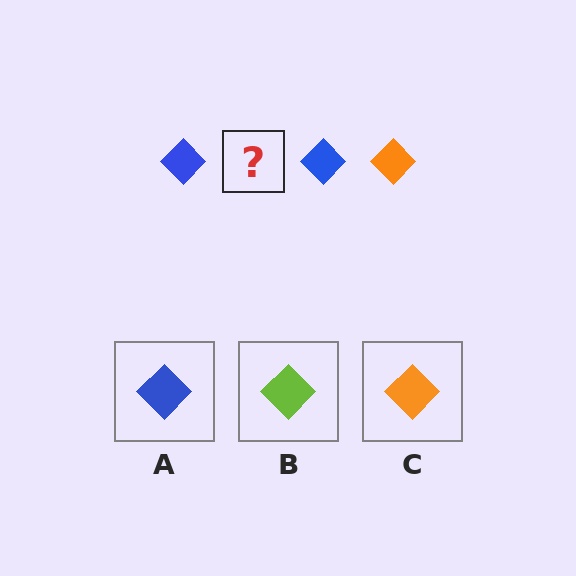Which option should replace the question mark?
Option C.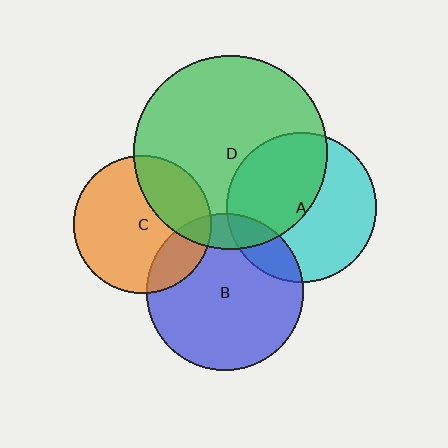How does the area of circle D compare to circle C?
Approximately 2.0 times.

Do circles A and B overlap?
Yes.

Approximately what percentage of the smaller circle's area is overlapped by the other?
Approximately 15%.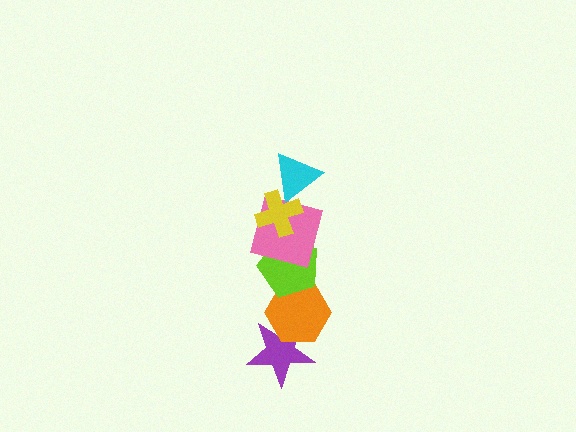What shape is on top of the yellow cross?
The cyan triangle is on top of the yellow cross.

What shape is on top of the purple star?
The orange hexagon is on top of the purple star.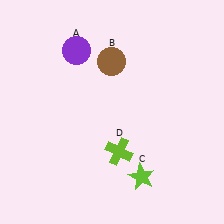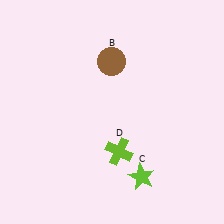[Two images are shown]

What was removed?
The purple circle (A) was removed in Image 2.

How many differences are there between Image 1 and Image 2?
There is 1 difference between the two images.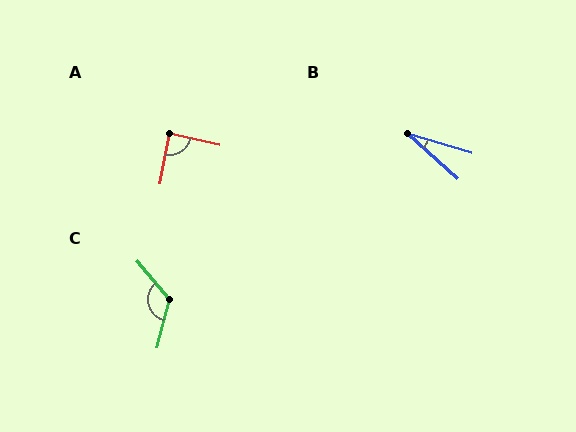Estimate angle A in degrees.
Approximately 89 degrees.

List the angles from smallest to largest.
B (25°), A (89°), C (125°).